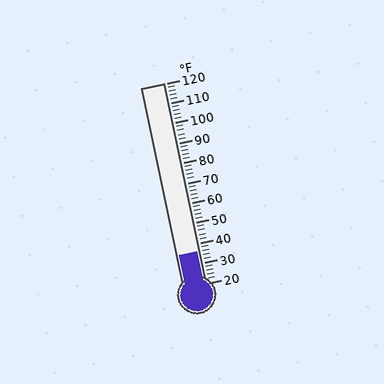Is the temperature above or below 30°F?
The temperature is above 30°F.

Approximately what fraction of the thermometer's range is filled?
The thermometer is filled to approximately 15% of its range.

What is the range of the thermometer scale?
The thermometer scale ranges from 20°F to 120°F.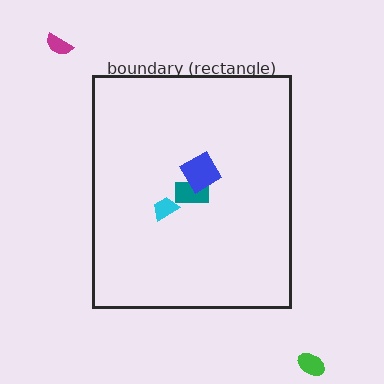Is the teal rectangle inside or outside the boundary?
Inside.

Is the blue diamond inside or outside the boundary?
Inside.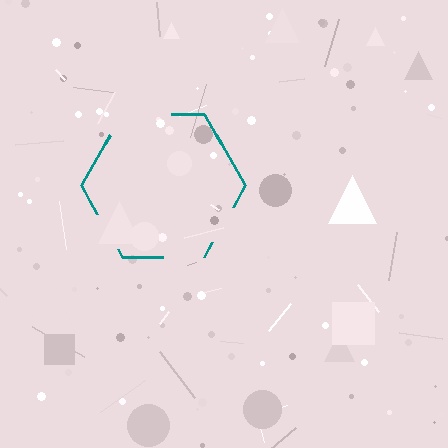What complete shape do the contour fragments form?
The contour fragments form a hexagon.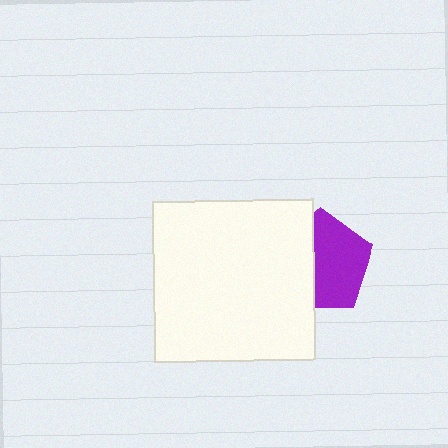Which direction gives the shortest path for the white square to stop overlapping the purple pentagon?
Moving left gives the shortest separation.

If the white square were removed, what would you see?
You would see the complete purple pentagon.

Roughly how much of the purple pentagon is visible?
About half of it is visible (roughly 59%).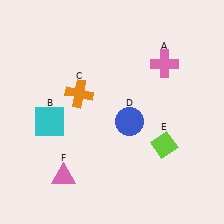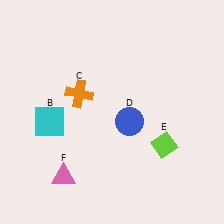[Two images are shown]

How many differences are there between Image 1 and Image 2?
There is 1 difference between the two images.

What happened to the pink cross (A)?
The pink cross (A) was removed in Image 2. It was in the top-right area of Image 1.